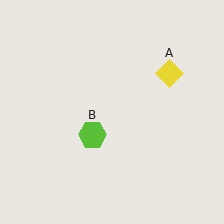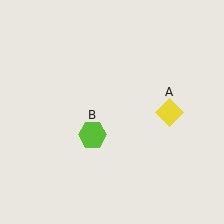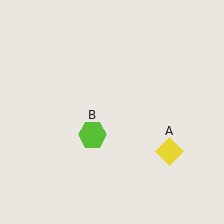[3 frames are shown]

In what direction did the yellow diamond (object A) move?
The yellow diamond (object A) moved down.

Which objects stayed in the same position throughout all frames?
Lime hexagon (object B) remained stationary.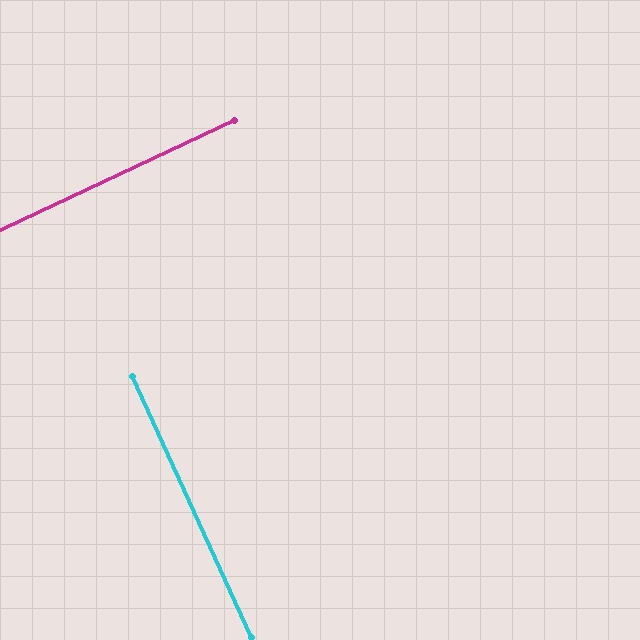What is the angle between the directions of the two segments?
Approximately 89 degrees.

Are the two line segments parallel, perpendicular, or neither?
Perpendicular — they meet at approximately 89°.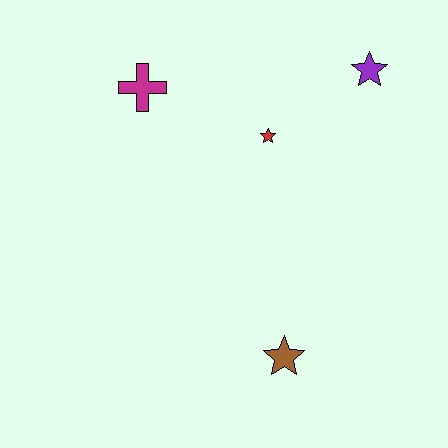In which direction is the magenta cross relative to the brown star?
The magenta cross is above the brown star.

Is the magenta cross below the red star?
No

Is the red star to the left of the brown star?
Yes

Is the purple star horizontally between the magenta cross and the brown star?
No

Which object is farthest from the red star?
The brown star is farthest from the red star.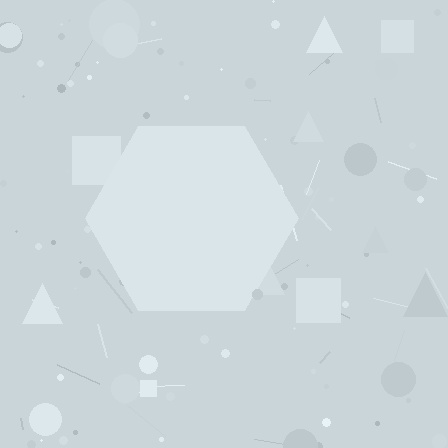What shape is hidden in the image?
A hexagon is hidden in the image.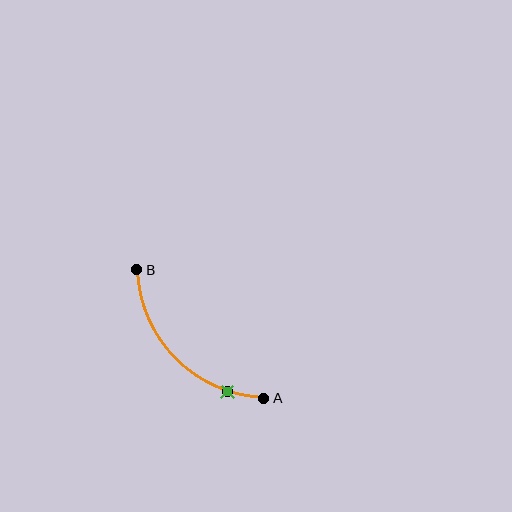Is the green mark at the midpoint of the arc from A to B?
No. The green mark lies on the arc but is closer to endpoint A. The arc midpoint would be at the point on the curve equidistant along the arc from both A and B.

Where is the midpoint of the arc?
The arc midpoint is the point on the curve farthest from the straight line joining A and B. It sits below and to the left of that line.